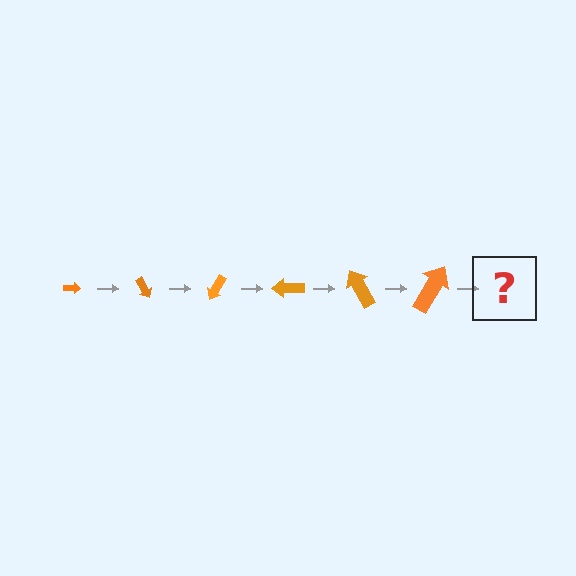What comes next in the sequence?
The next element should be an arrow, larger than the previous one and rotated 360 degrees from the start.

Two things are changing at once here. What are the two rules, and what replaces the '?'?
The two rules are that the arrow grows larger each step and it rotates 60 degrees each step. The '?' should be an arrow, larger than the previous one and rotated 360 degrees from the start.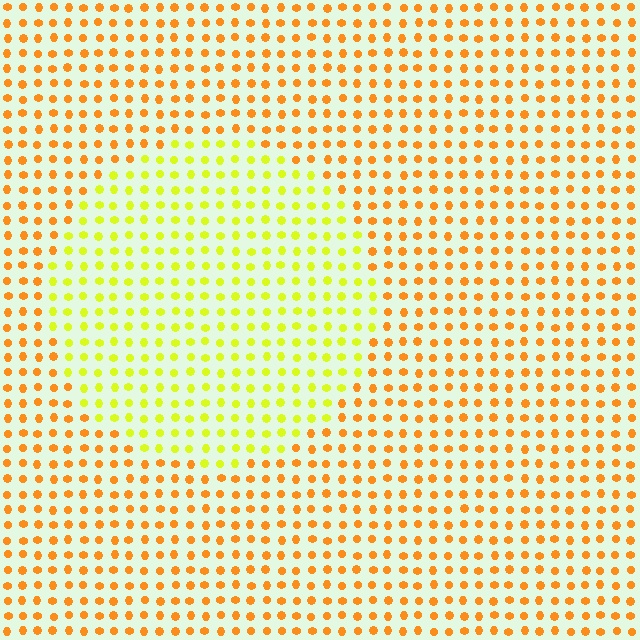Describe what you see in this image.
The image is filled with small orange elements in a uniform arrangement. A circle-shaped region is visible where the elements are tinted to a slightly different hue, forming a subtle color boundary.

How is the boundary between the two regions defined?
The boundary is defined purely by a slight shift in hue (about 39 degrees). Spacing, size, and orientation are identical on both sides.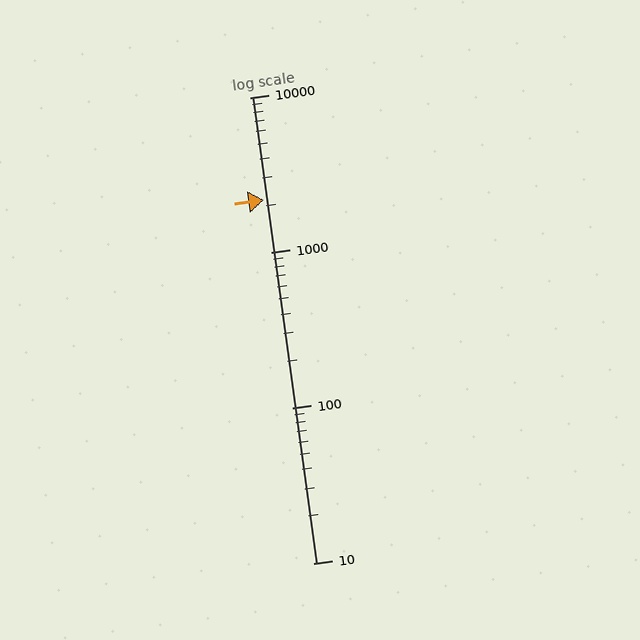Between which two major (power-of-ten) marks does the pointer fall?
The pointer is between 1000 and 10000.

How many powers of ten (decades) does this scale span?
The scale spans 3 decades, from 10 to 10000.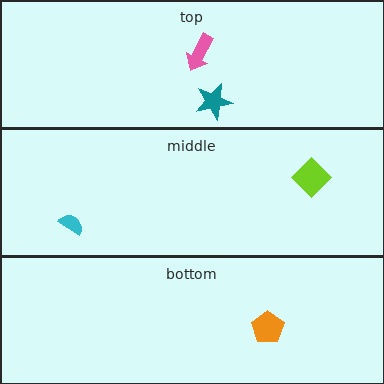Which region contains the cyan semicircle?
The middle region.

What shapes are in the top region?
The teal star, the pink arrow.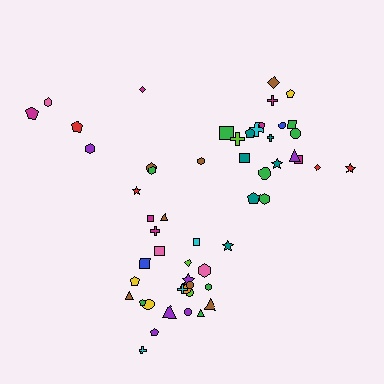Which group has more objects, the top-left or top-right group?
The top-right group.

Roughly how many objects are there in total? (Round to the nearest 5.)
Roughly 55 objects in total.